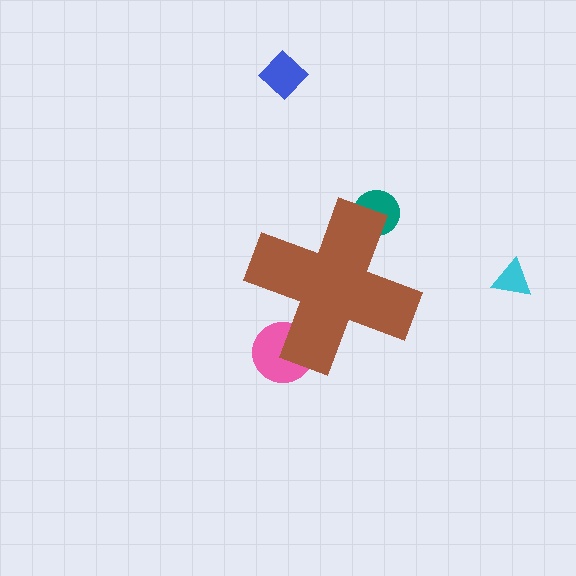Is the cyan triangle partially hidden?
No, the cyan triangle is fully visible.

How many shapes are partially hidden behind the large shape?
2 shapes are partially hidden.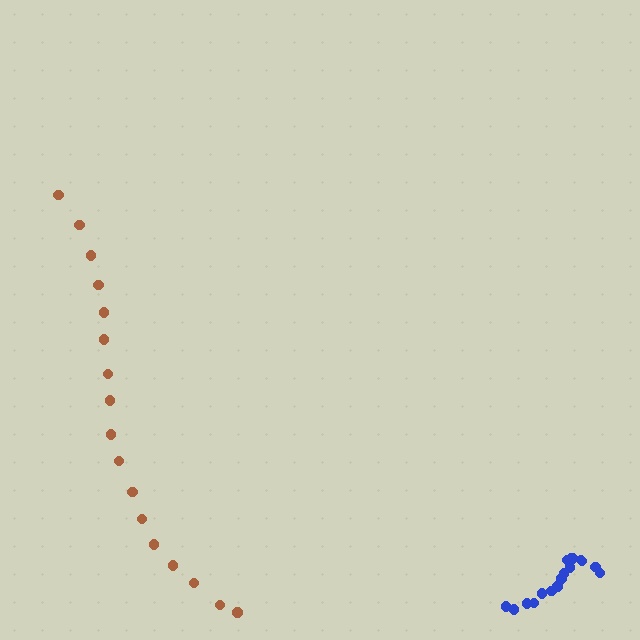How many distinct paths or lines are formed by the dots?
There are 2 distinct paths.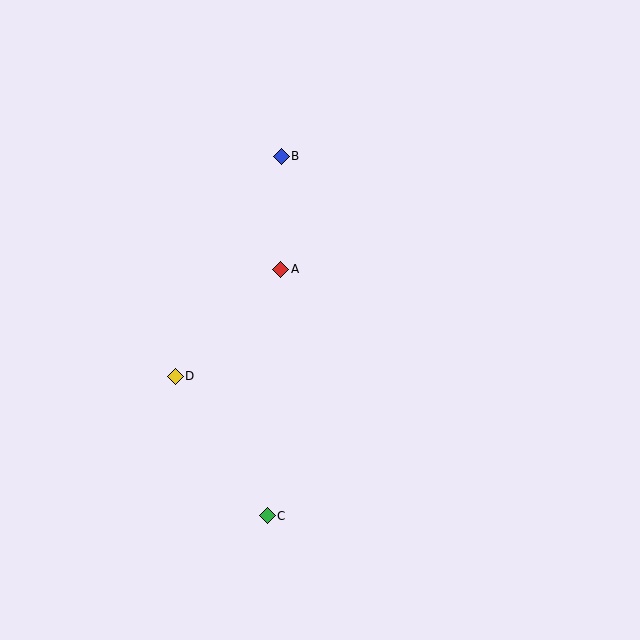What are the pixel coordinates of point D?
Point D is at (175, 376).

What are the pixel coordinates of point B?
Point B is at (281, 156).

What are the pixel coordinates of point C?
Point C is at (267, 516).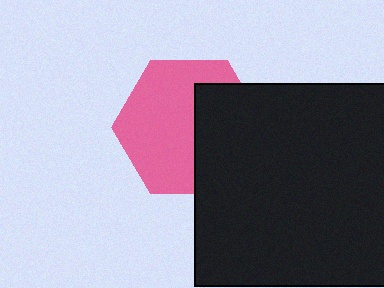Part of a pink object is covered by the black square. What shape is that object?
It is a hexagon.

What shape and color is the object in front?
The object in front is a black square.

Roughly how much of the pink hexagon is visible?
About half of it is visible (roughly 60%).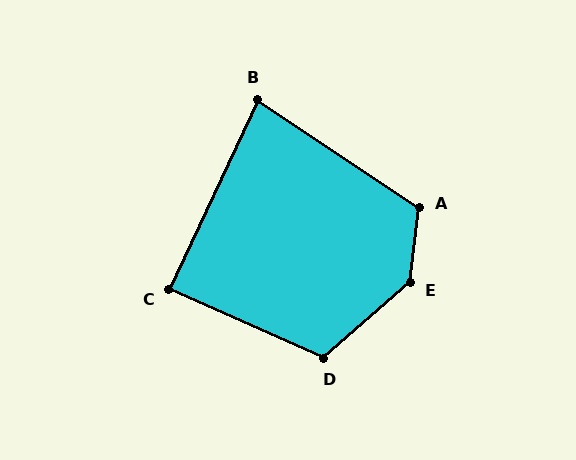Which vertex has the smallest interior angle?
B, at approximately 82 degrees.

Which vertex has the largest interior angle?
E, at approximately 138 degrees.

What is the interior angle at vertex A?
Approximately 117 degrees (obtuse).